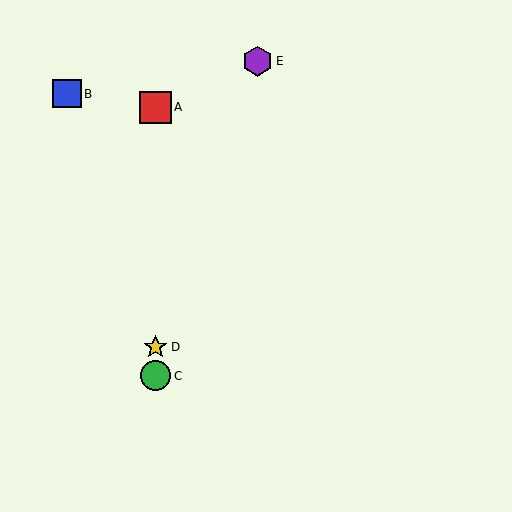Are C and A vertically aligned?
Yes, both are at x≈156.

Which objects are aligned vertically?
Objects A, C, D are aligned vertically.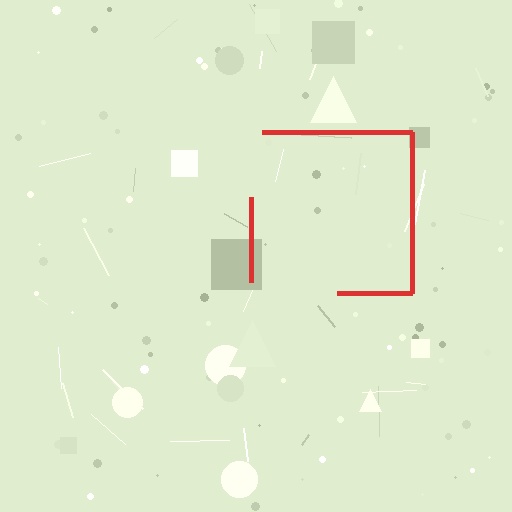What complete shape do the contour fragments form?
The contour fragments form a square.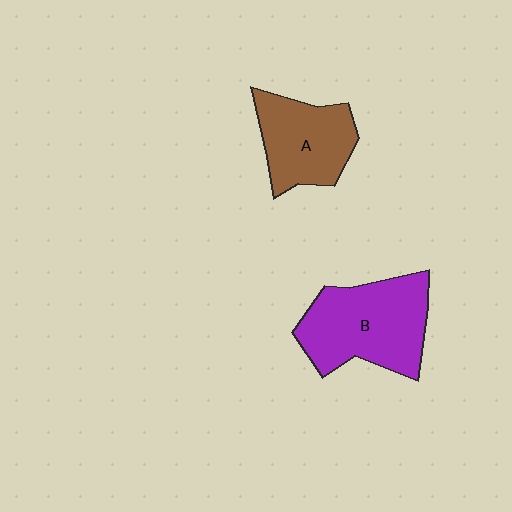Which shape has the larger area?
Shape B (purple).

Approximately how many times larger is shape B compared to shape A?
Approximately 1.4 times.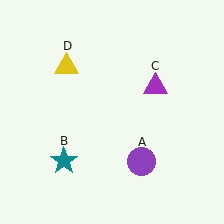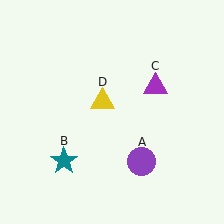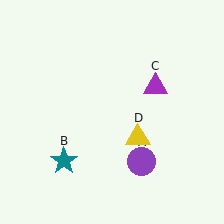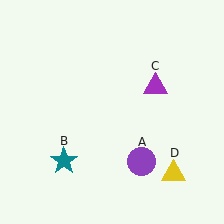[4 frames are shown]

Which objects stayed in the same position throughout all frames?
Purple circle (object A) and teal star (object B) and purple triangle (object C) remained stationary.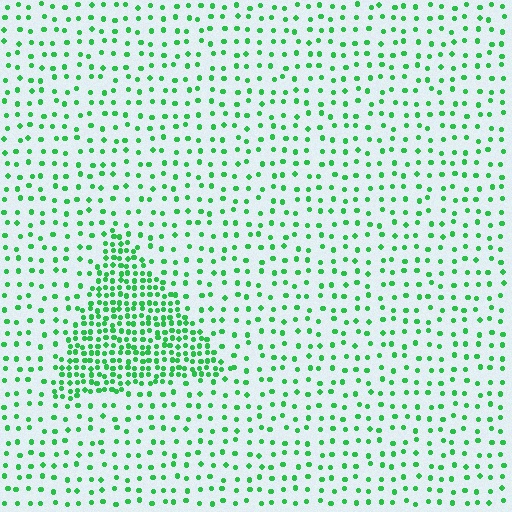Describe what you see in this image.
The image contains small green elements arranged at two different densities. A triangle-shaped region is visible where the elements are more densely packed than the surrounding area.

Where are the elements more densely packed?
The elements are more densely packed inside the triangle boundary.